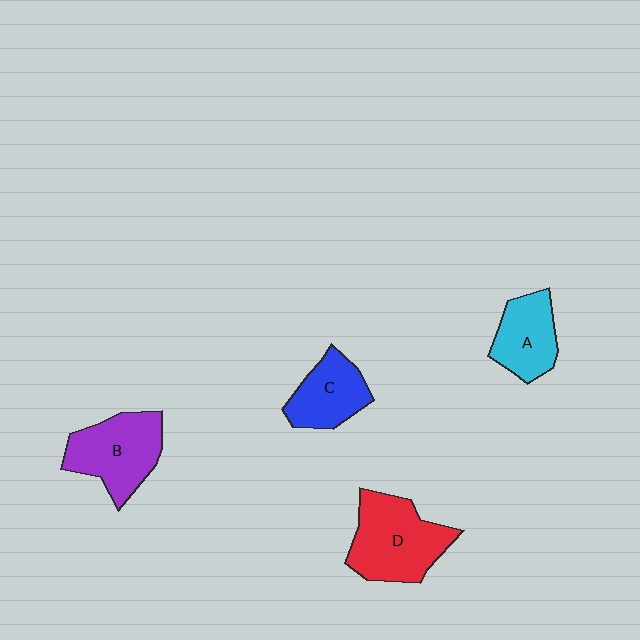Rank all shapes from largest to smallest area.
From largest to smallest: D (red), B (purple), C (blue), A (cyan).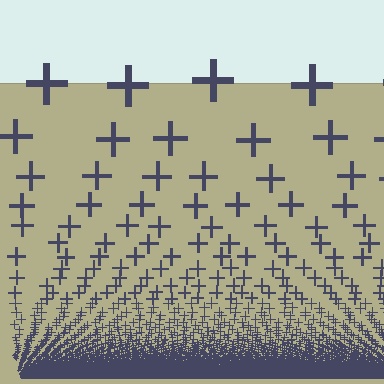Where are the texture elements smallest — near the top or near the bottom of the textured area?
Near the bottom.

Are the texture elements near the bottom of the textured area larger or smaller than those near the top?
Smaller. The gradient is inverted — elements near the bottom are smaller and denser.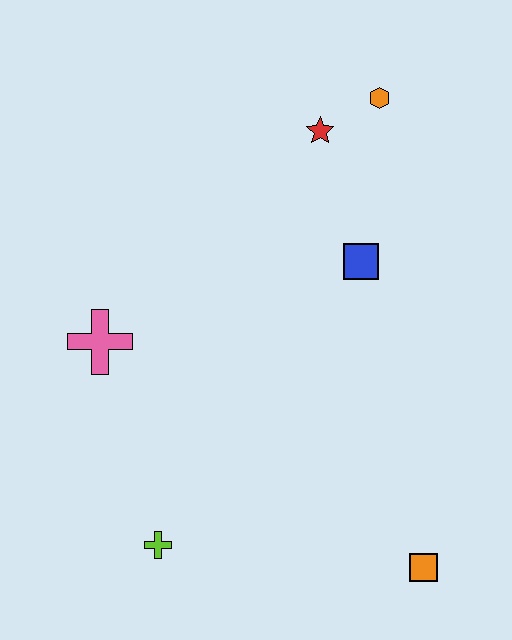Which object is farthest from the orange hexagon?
The lime cross is farthest from the orange hexagon.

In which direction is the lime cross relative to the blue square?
The lime cross is below the blue square.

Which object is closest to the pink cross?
The lime cross is closest to the pink cross.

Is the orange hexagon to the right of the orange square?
No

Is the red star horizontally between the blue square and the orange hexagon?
No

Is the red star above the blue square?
Yes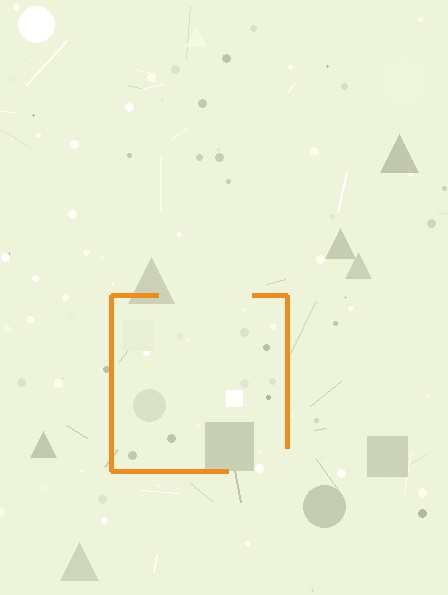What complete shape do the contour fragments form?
The contour fragments form a square.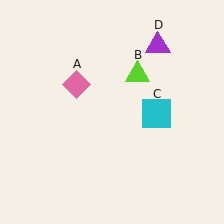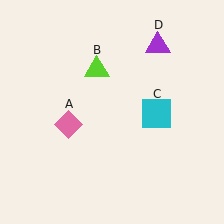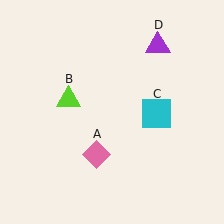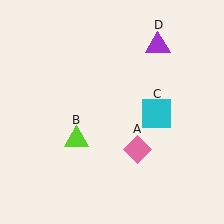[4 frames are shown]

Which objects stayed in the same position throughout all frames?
Cyan square (object C) and purple triangle (object D) remained stationary.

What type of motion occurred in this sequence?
The pink diamond (object A), lime triangle (object B) rotated counterclockwise around the center of the scene.